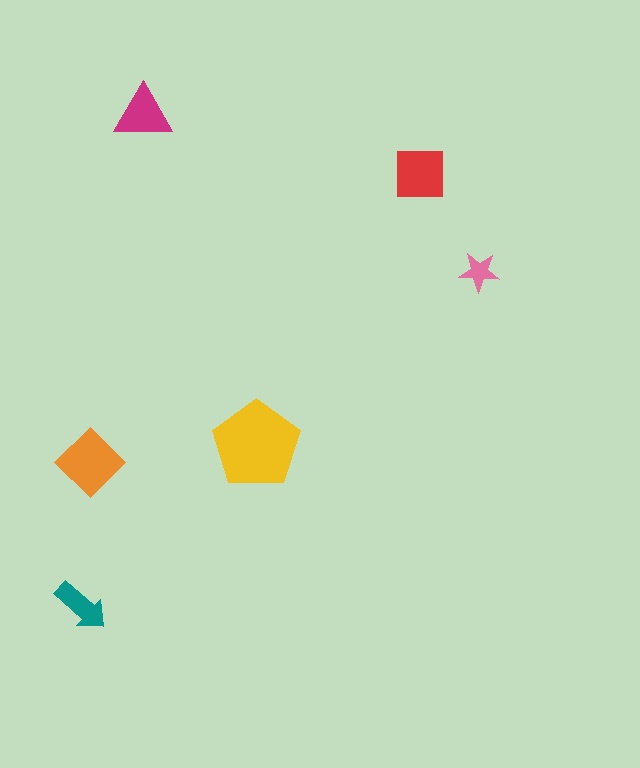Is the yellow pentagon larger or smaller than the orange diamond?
Larger.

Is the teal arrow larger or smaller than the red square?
Smaller.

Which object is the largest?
The yellow pentagon.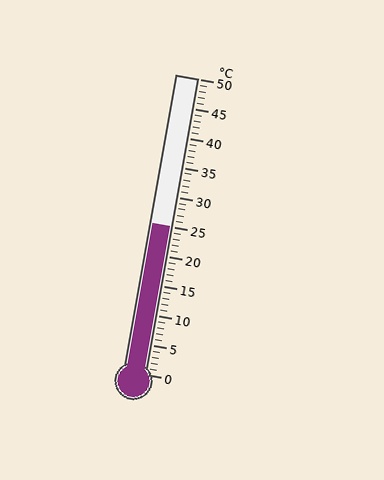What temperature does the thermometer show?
The thermometer shows approximately 25°C.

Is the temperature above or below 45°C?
The temperature is below 45°C.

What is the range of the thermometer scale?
The thermometer scale ranges from 0°C to 50°C.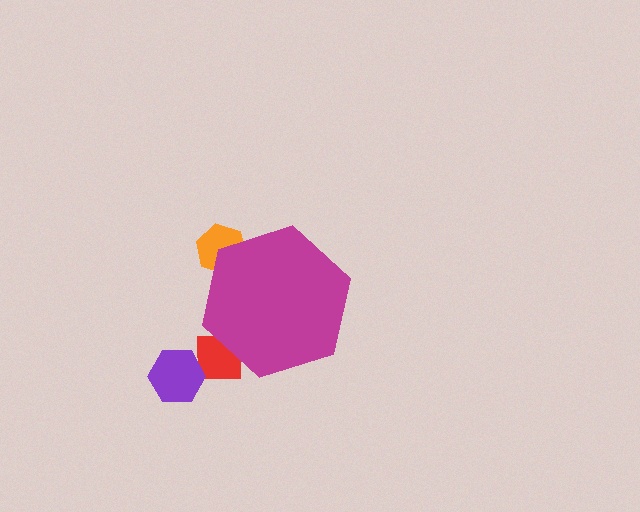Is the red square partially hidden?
Yes, the red square is partially hidden behind the magenta hexagon.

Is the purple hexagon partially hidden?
No, the purple hexagon is fully visible.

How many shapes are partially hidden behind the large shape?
2 shapes are partially hidden.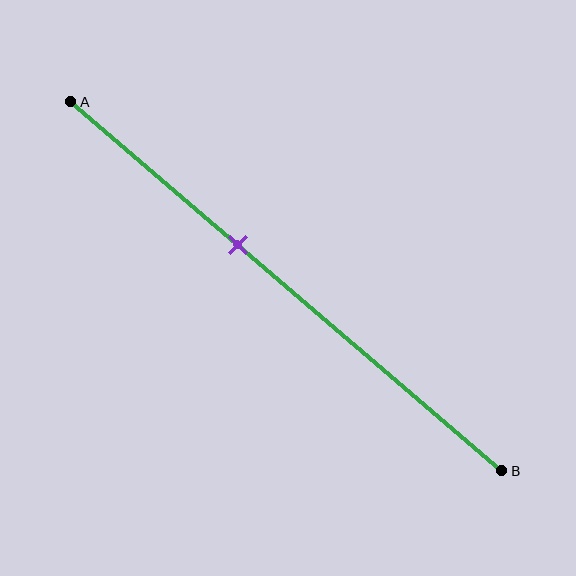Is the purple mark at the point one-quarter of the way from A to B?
No, the mark is at about 40% from A, not at the 25% one-quarter point.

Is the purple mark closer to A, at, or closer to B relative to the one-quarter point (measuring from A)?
The purple mark is closer to point B than the one-quarter point of segment AB.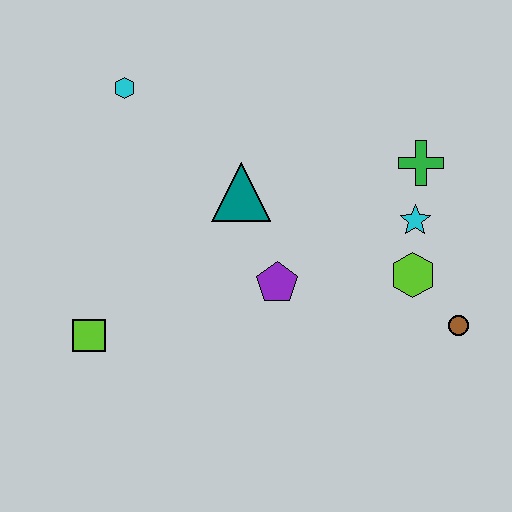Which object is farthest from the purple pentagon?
The cyan hexagon is farthest from the purple pentagon.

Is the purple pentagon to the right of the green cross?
No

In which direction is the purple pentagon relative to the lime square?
The purple pentagon is to the right of the lime square.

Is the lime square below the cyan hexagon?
Yes